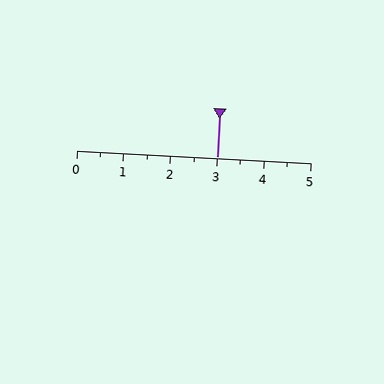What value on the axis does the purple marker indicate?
The marker indicates approximately 3.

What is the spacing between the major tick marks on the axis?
The major ticks are spaced 1 apart.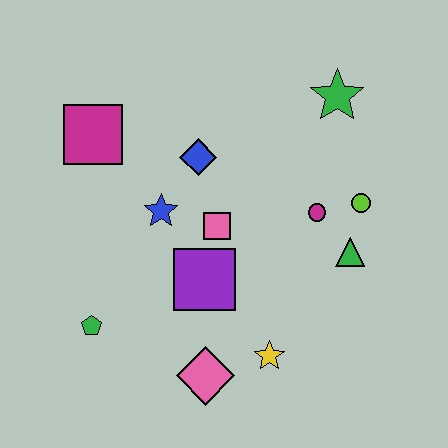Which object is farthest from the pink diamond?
The green star is farthest from the pink diamond.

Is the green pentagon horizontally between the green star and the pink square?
No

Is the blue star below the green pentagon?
No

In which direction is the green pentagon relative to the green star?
The green pentagon is to the left of the green star.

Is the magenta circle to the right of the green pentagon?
Yes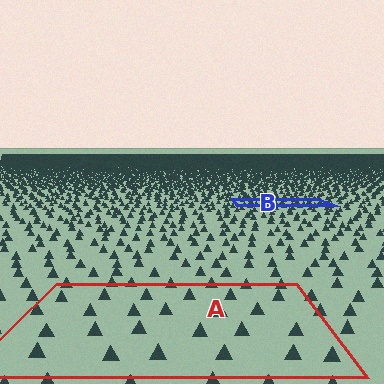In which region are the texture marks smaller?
The texture marks are smaller in region B, because it is farther away.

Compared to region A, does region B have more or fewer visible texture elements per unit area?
Region B has more texture elements per unit area — they are packed more densely because it is farther away.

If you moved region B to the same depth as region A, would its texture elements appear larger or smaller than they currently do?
They would appear larger. At a closer depth, the same texture elements are projected at a bigger on-screen size.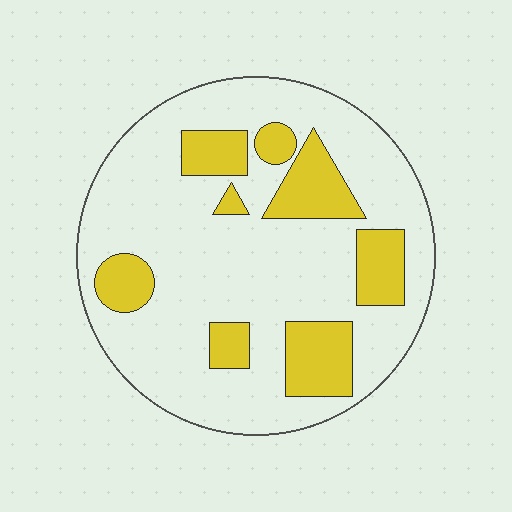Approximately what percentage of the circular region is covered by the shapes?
Approximately 25%.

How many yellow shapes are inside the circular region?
8.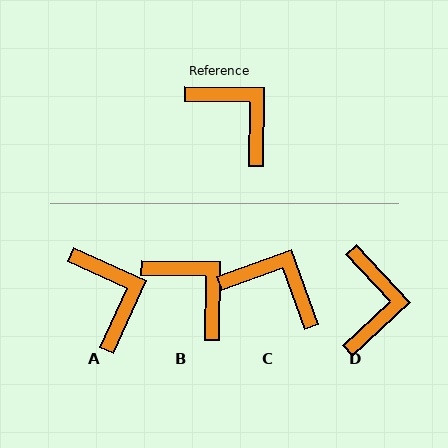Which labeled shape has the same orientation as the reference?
B.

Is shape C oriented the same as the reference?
No, it is off by about 21 degrees.